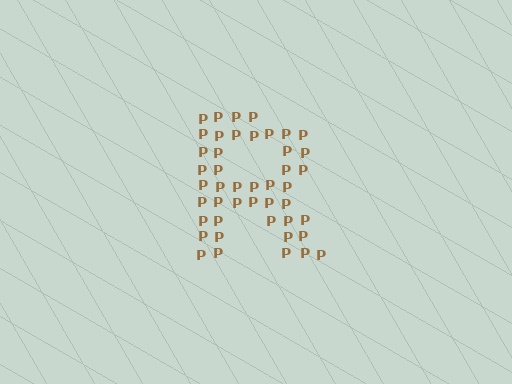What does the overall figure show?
The overall figure shows the letter R.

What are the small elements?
The small elements are letter P's.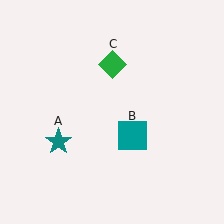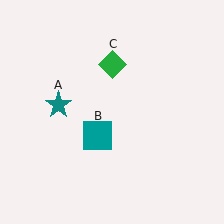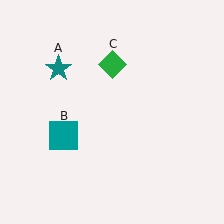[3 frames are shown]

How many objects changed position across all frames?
2 objects changed position: teal star (object A), teal square (object B).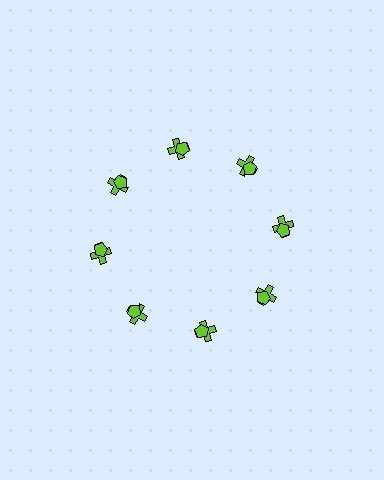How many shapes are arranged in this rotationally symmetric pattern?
There are 16 shapes, arranged in 8 groups of 2.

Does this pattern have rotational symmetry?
Yes, this pattern has 8-fold rotational symmetry. It looks the same after rotating 45 degrees around the center.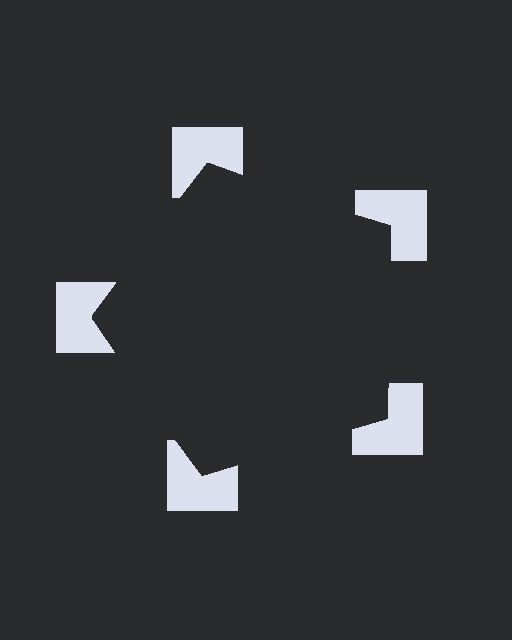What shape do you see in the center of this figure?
An illusory pentagon — its edges are inferred from the aligned wedge cuts in the notched squares, not physically drawn.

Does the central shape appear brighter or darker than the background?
It typically appears slightly darker than the background, even though no actual brightness change is drawn.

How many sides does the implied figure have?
5 sides.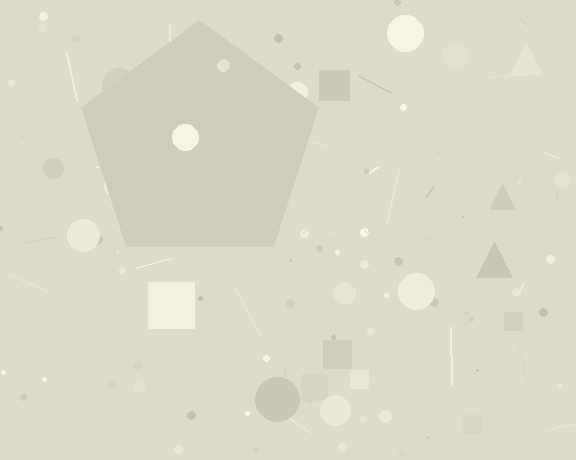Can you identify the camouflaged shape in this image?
The camouflaged shape is a pentagon.